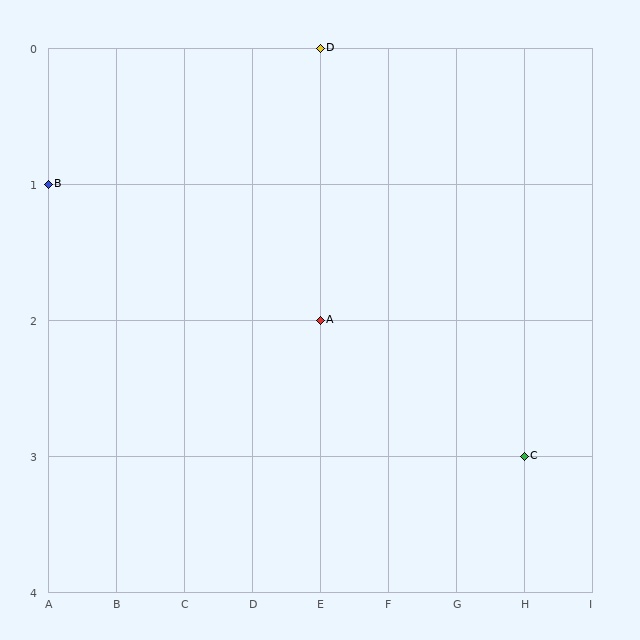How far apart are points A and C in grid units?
Points A and C are 3 columns and 1 row apart (about 3.2 grid units diagonally).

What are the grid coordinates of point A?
Point A is at grid coordinates (E, 2).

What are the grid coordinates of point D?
Point D is at grid coordinates (E, 0).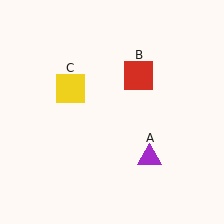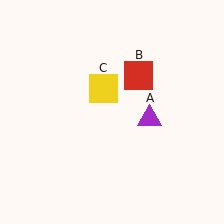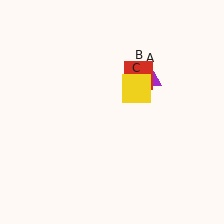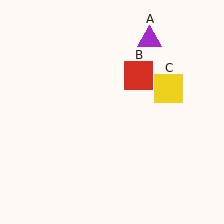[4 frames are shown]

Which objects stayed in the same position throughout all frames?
Red square (object B) remained stationary.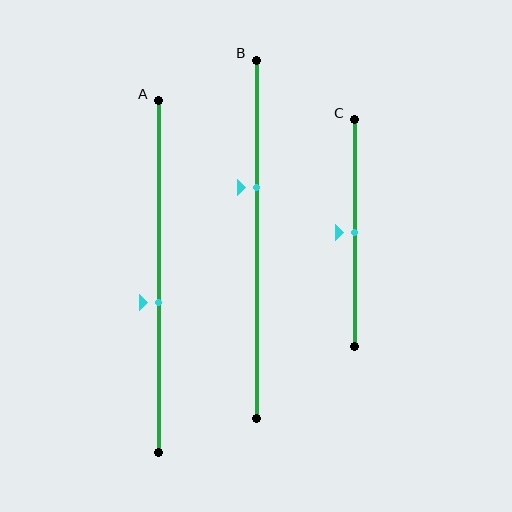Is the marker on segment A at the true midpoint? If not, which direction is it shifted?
No, the marker on segment A is shifted downward by about 7% of the segment length.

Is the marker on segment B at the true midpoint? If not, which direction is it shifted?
No, the marker on segment B is shifted upward by about 14% of the segment length.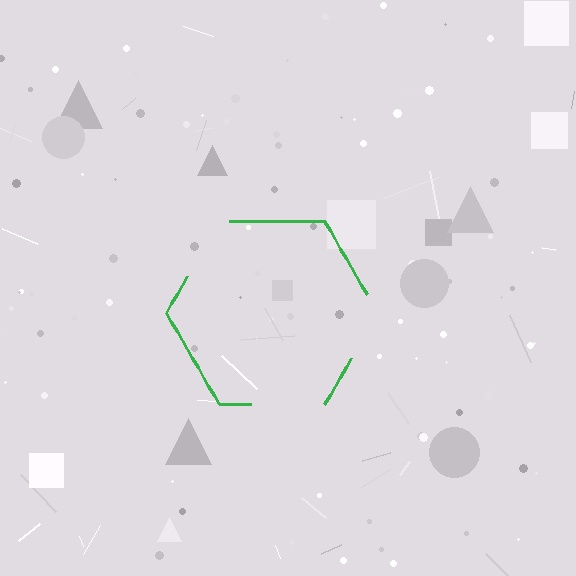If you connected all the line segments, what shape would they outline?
They would outline a hexagon.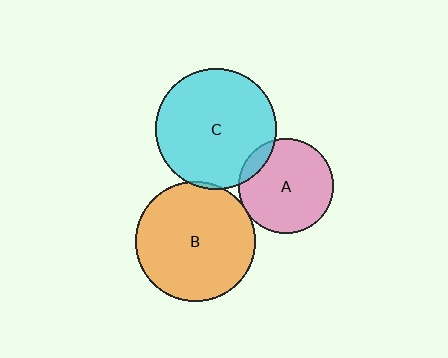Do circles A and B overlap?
Yes.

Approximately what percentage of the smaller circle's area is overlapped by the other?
Approximately 5%.